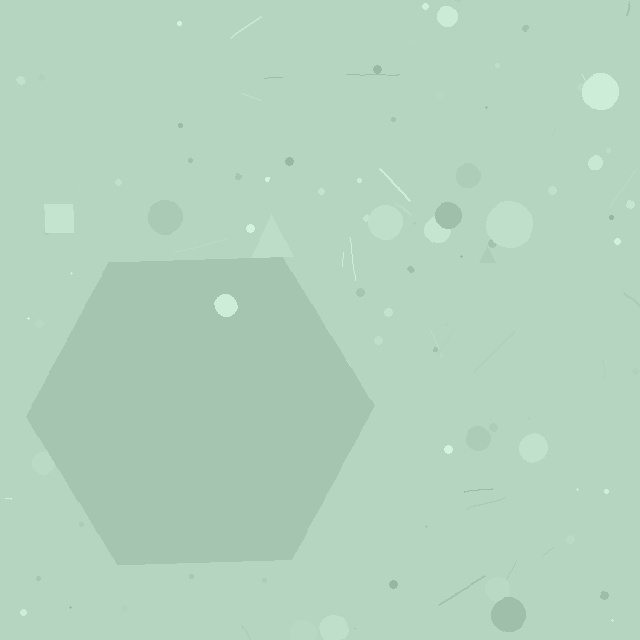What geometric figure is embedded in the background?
A hexagon is embedded in the background.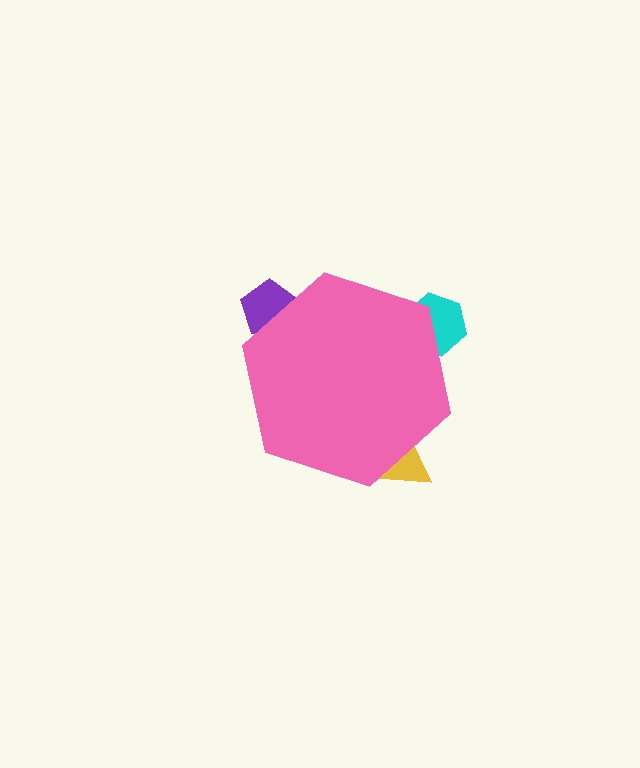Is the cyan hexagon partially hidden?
Yes, the cyan hexagon is partially hidden behind the pink hexagon.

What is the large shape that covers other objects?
A pink hexagon.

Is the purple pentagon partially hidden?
Yes, the purple pentagon is partially hidden behind the pink hexagon.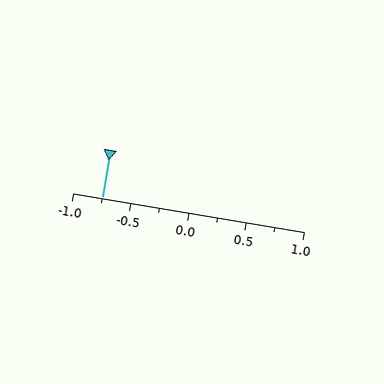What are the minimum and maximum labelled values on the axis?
The axis runs from -1.0 to 1.0.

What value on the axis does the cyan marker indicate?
The marker indicates approximately -0.75.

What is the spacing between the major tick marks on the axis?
The major ticks are spaced 0.5 apart.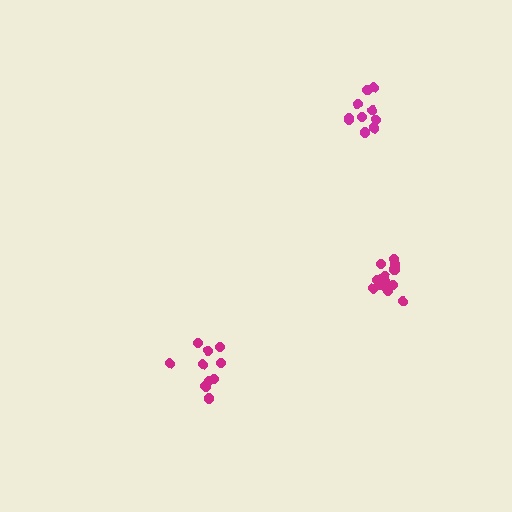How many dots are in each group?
Group 1: 10 dots, Group 2: 13 dots, Group 3: 11 dots (34 total).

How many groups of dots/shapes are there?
There are 3 groups.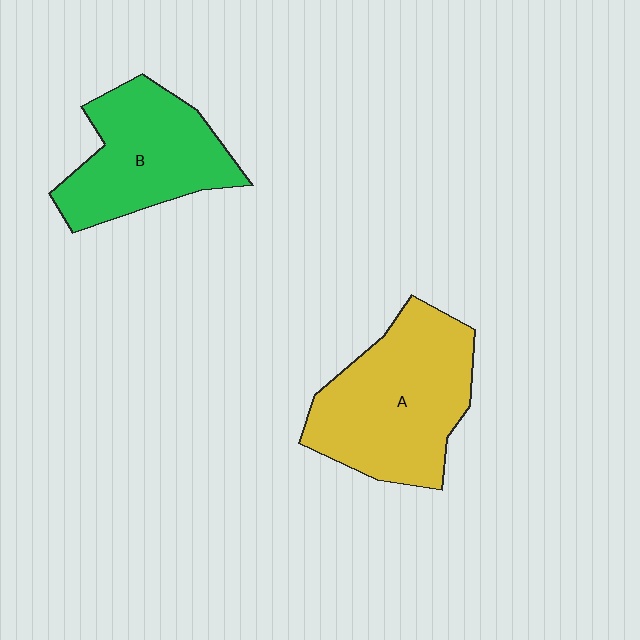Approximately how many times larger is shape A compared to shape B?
Approximately 1.3 times.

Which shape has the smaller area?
Shape B (green).